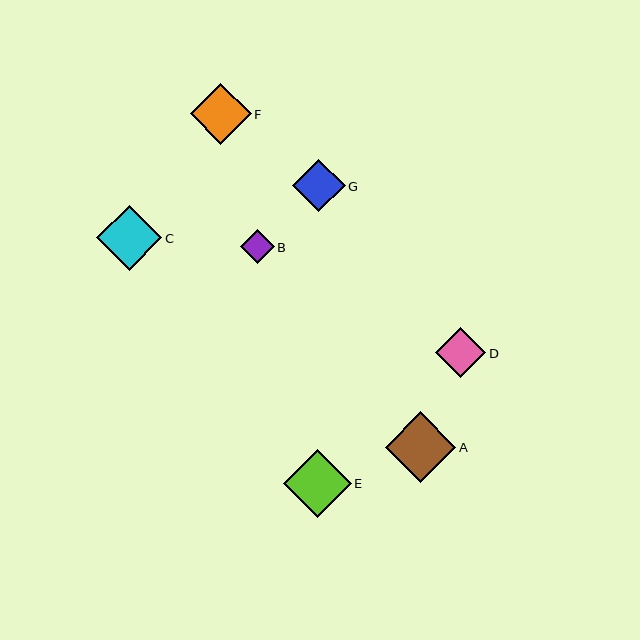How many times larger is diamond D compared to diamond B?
Diamond D is approximately 1.5 times the size of diamond B.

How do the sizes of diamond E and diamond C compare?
Diamond E and diamond C are approximately the same size.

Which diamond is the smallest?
Diamond B is the smallest with a size of approximately 34 pixels.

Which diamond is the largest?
Diamond A is the largest with a size of approximately 70 pixels.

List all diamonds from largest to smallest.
From largest to smallest: A, E, C, F, G, D, B.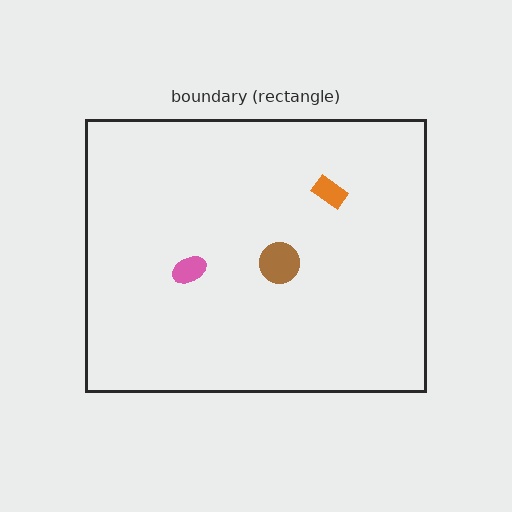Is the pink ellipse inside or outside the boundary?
Inside.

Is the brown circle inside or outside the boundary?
Inside.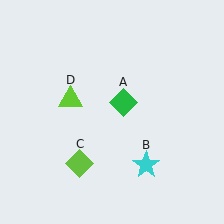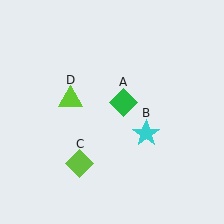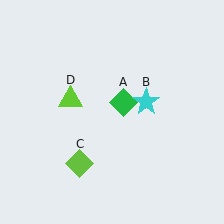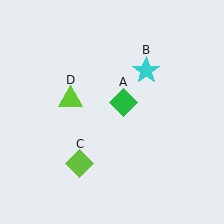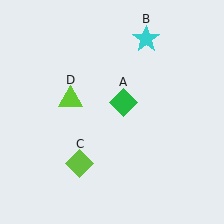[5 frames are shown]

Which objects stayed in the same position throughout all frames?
Green diamond (object A) and lime diamond (object C) and lime triangle (object D) remained stationary.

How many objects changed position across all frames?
1 object changed position: cyan star (object B).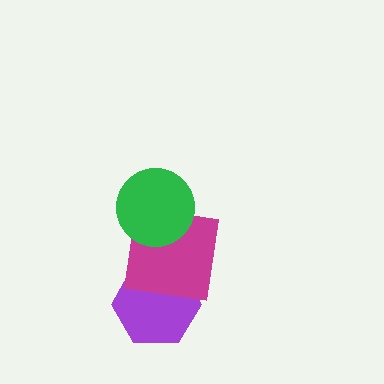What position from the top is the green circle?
The green circle is 1st from the top.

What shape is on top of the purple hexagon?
The magenta square is on top of the purple hexagon.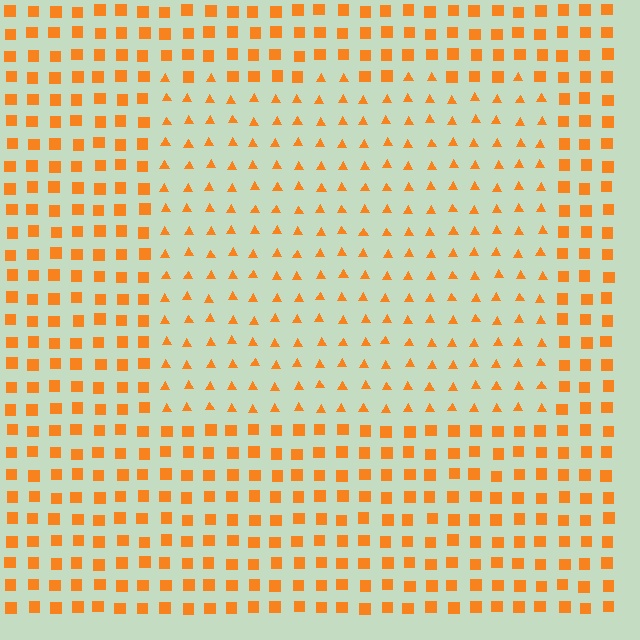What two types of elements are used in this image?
The image uses triangles inside the rectangle region and squares outside it.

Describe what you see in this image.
The image is filled with small orange elements arranged in a uniform grid. A rectangle-shaped region contains triangles, while the surrounding area contains squares. The boundary is defined purely by the change in element shape.